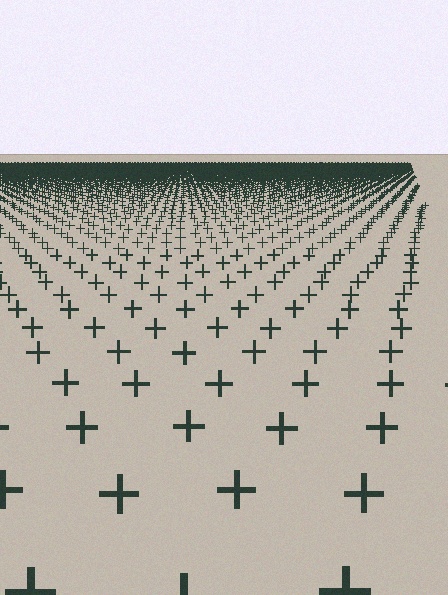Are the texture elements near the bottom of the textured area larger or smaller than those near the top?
Larger. Near the bottom, elements are closer to the viewer and appear at a bigger on-screen size.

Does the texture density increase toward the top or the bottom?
Density increases toward the top.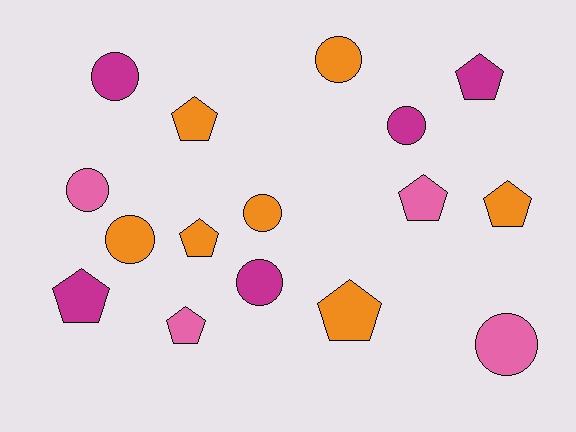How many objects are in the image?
There are 16 objects.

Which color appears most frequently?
Orange, with 7 objects.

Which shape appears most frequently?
Pentagon, with 8 objects.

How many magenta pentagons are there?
There are 2 magenta pentagons.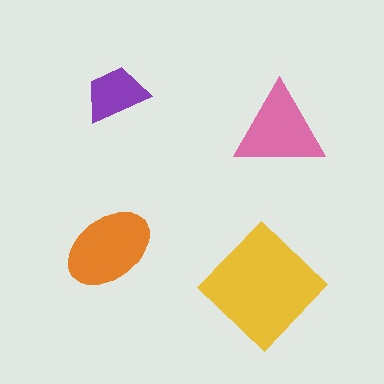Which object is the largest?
The yellow diamond.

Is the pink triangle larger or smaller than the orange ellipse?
Smaller.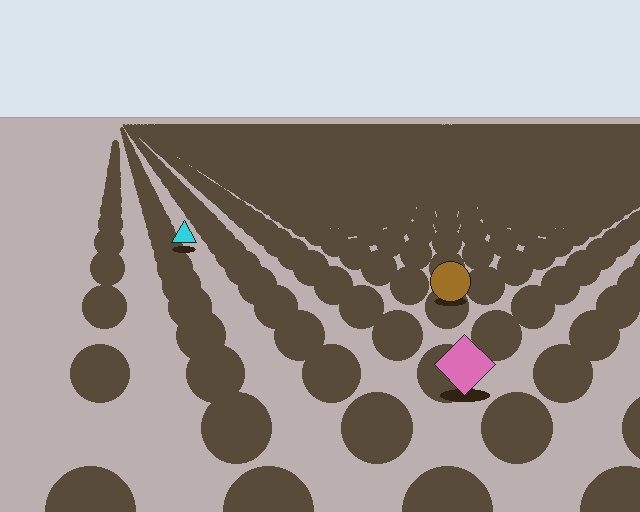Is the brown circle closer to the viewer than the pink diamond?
No. The pink diamond is closer — you can tell from the texture gradient: the ground texture is coarser near it.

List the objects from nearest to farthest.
From nearest to farthest: the pink diamond, the brown circle, the cyan triangle.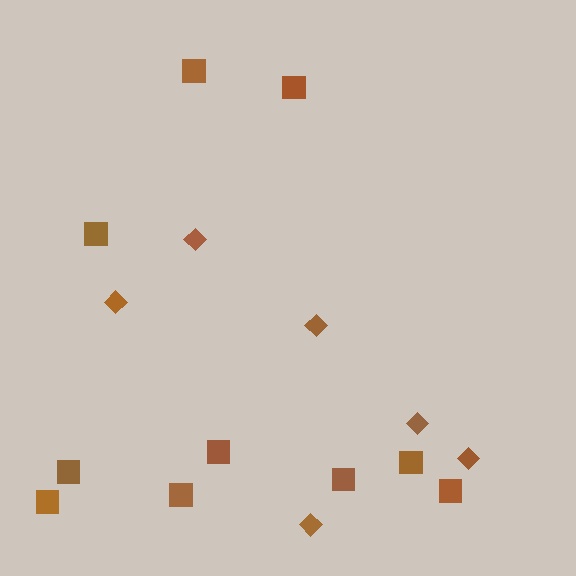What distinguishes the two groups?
There are 2 groups: one group of diamonds (6) and one group of squares (10).